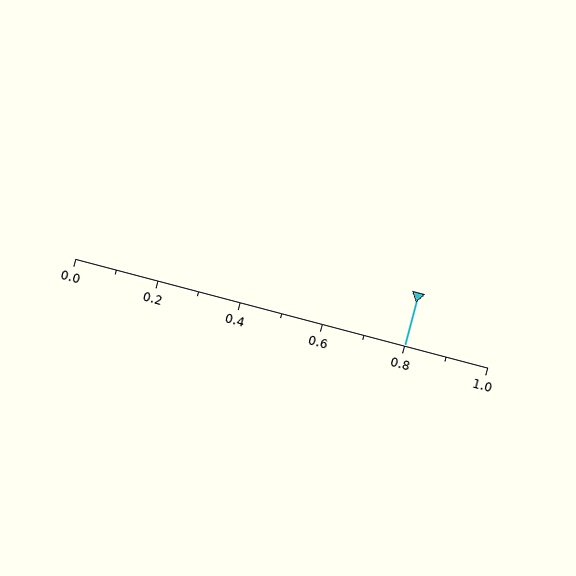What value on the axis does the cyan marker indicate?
The marker indicates approximately 0.8.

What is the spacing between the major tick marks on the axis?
The major ticks are spaced 0.2 apart.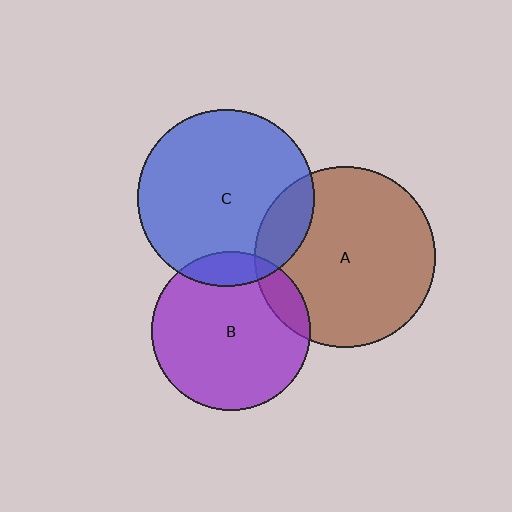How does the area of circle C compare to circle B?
Approximately 1.2 times.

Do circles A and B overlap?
Yes.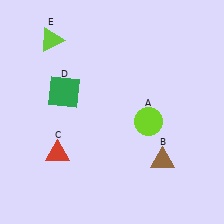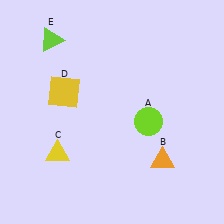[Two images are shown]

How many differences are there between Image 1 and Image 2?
There are 3 differences between the two images.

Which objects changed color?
B changed from brown to orange. C changed from red to yellow. D changed from green to yellow.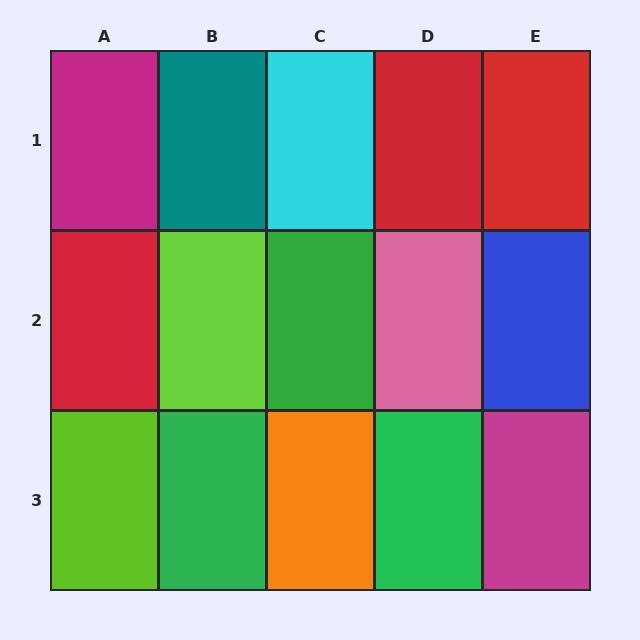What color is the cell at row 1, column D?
Red.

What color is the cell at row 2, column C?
Green.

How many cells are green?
3 cells are green.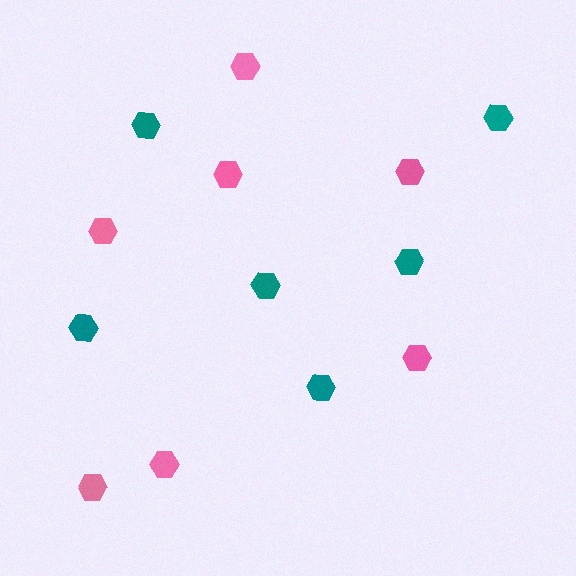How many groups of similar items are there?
There are 2 groups: one group of pink hexagons (7) and one group of teal hexagons (6).